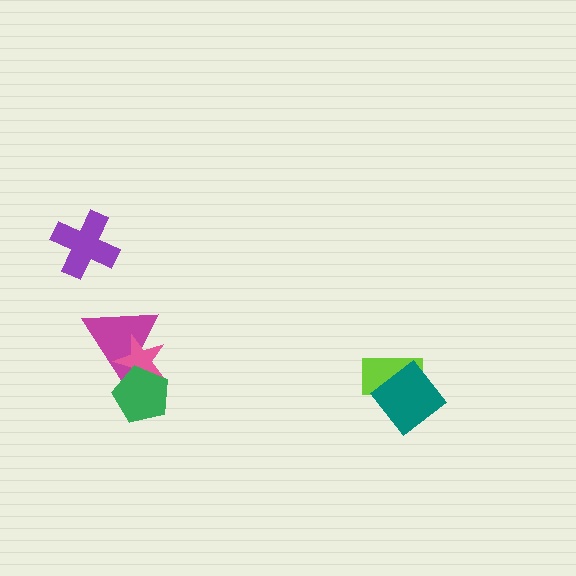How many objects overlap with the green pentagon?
2 objects overlap with the green pentagon.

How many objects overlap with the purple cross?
0 objects overlap with the purple cross.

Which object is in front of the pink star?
The green pentagon is in front of the pink star.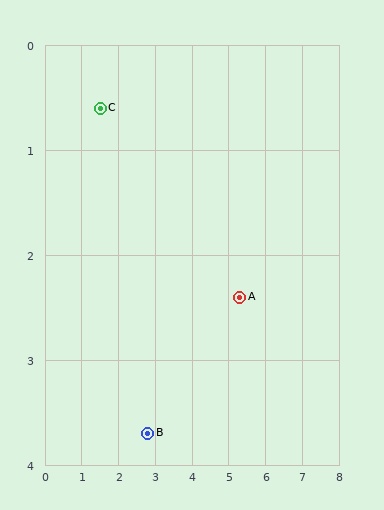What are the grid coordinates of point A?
Point A is at approximately (5.3, 2.4).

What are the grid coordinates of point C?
Point C is at approximately (1.5, 0.6).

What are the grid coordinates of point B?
Point B is at approximately (2.8, 3.7).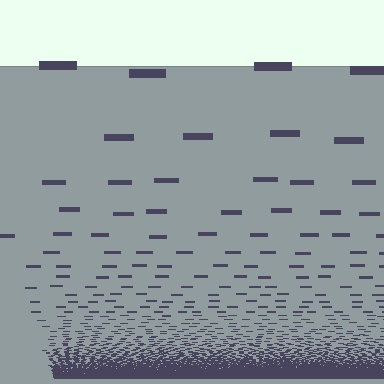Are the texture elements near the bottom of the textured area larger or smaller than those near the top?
Smaller. The gradient is inverted — elements near the bottom are smaller and denser.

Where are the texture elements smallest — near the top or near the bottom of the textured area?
Near the bottom.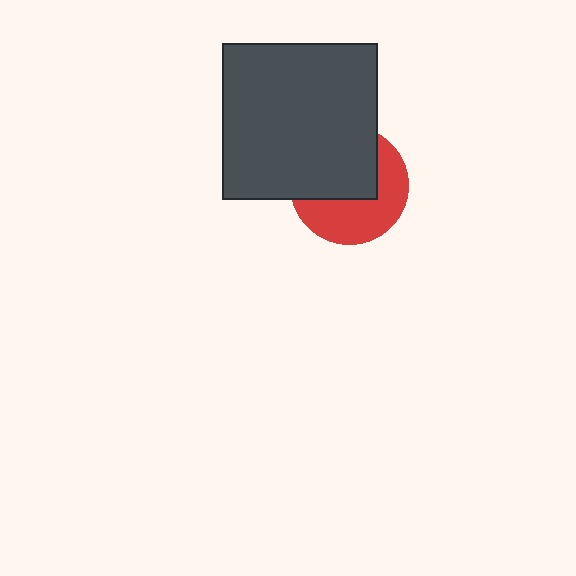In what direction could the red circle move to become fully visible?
The red circle could move toward the lower-right. That would shift it out from behind the dark gray square entirely.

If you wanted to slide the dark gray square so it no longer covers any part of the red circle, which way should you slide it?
Slide it toward the upper-left — that is the most direct way to separate the two shapes.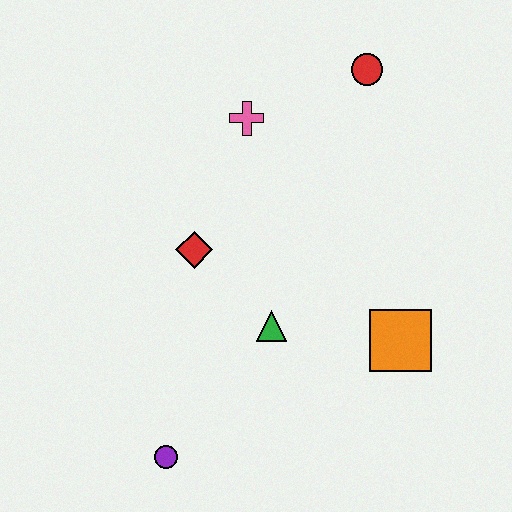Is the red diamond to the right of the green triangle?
No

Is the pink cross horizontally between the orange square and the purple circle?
Yes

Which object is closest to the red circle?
The pink cross is closest to the red circle.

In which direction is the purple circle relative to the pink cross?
The purple circle is below the pink cross.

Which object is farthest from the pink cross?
The purple circle is farthest from the pink cross.